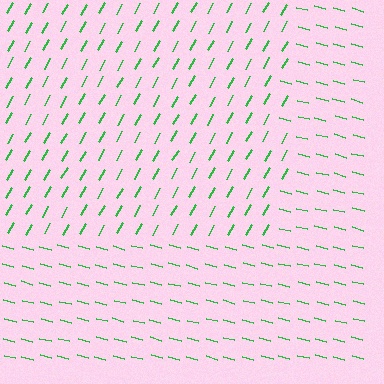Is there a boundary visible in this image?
Yes, there is a texture boundary formed by a change in line orientation.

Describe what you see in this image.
The image is filled with small green line segments. A rectangle region in the image has lines oriented differently from the surrounding lines, creating a visible texture boundary.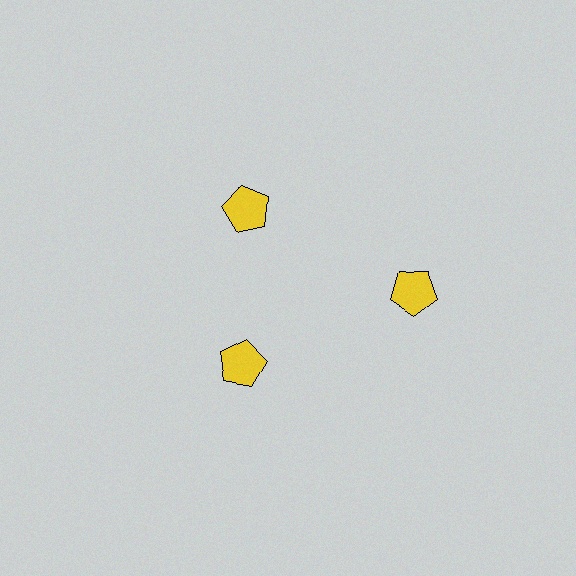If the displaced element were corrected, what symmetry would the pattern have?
It would have 3-fold rotational symmetry — the pattern would map onto itself every 120 degrees.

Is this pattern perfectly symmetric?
No. The 3 yellow pentagons are arranged in a ring, but one element near the 3 o'clock position is pushed outward from the center, breaking the 3-fold rotational symmetry.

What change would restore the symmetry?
The symmetry would be restored by moving it inward, back onto the ring so that all 3 pentagons sit at equal angles and equal distance from the center.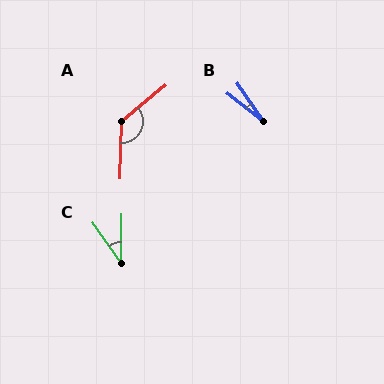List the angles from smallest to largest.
B (18°), C (35°), A (131°).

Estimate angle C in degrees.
Approximately 35 degrees.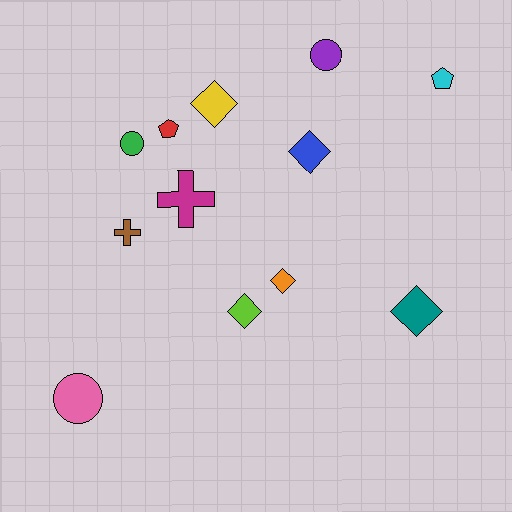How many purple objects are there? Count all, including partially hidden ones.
There is 1 purple object.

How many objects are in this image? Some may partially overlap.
There are 12 objects.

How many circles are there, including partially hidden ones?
There are 3 circles.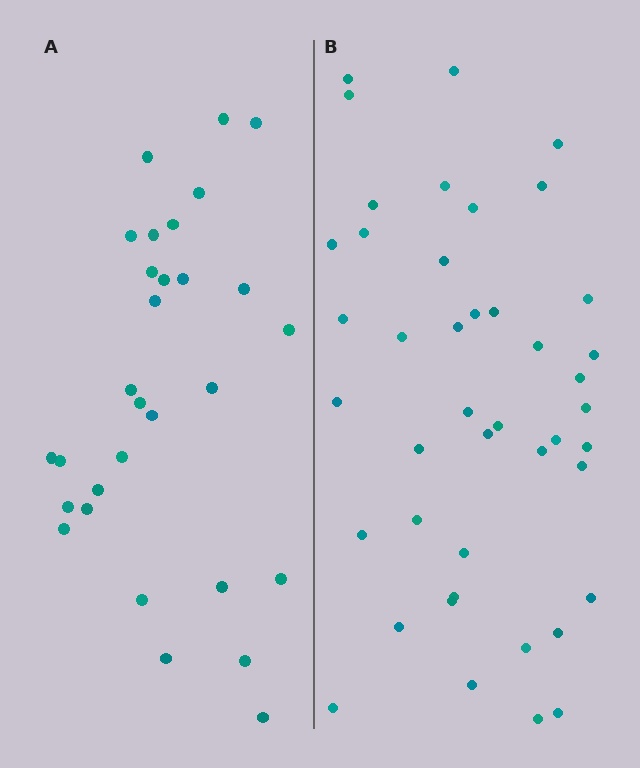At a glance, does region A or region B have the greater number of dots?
Region B (the right region) has more dots.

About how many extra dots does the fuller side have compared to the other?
Region B has approximately 15 more dots than region A.